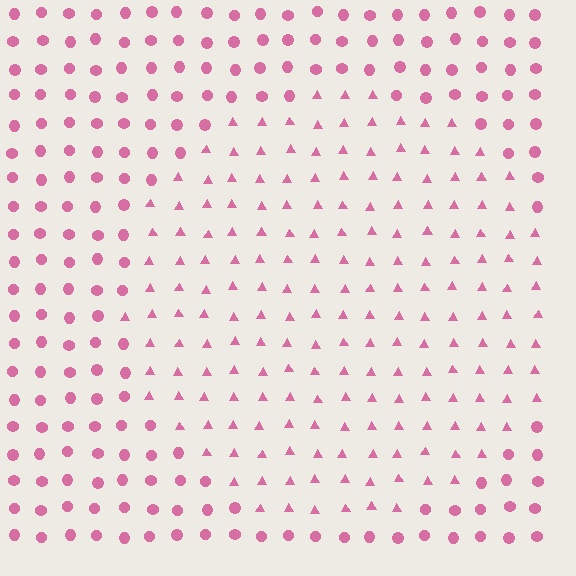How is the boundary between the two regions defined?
The boundary is defined by a change in element shape: triangles inside vs. circles outside. All elements share the same color and spacing.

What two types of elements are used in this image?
The image uses triangles inside the circle region and circles outside it.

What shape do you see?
I see a circle.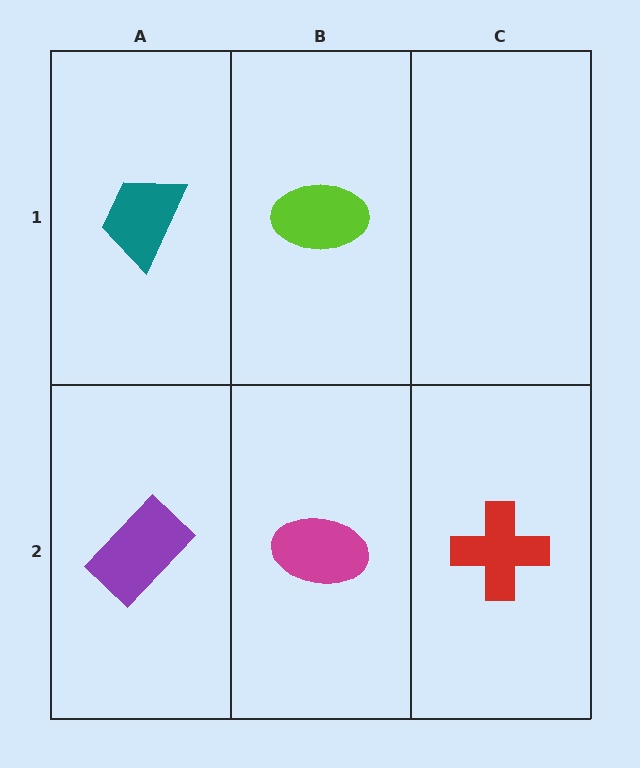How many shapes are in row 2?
3 shapes.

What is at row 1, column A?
A teal trapezoid.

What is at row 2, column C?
A red cross.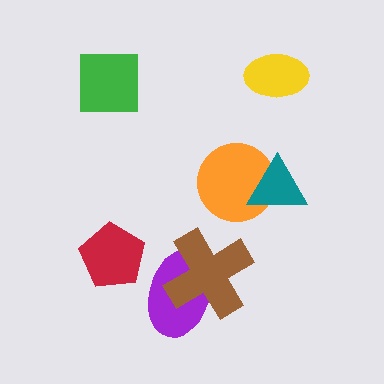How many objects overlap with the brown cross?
1 object overlaps with the brown cross.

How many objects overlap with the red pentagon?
0 objects overlap with the red pentagon.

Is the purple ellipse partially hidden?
Yes, it is partially covered by another shape.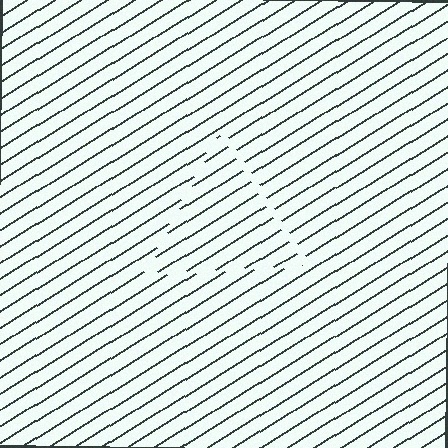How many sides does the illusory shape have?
3 sides — the line-ends trace a triangle.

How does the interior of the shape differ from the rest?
The interior of the shape contains the same grating, shifted by half a period — the contour is defined by the phase discontinuity where line-ends from the inner and outer gratings abut.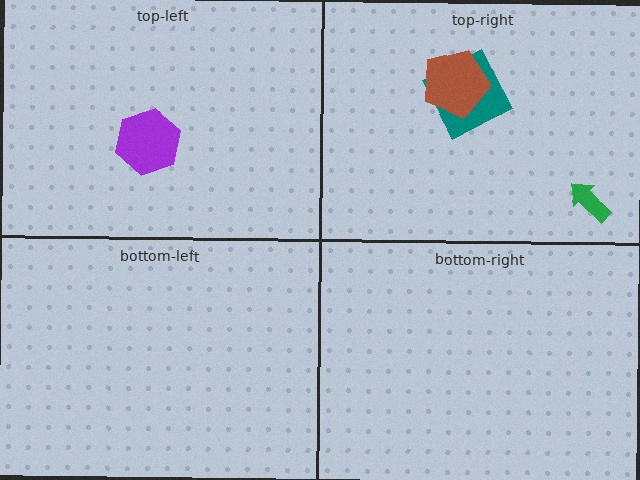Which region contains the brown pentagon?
The top-right region.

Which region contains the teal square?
The top-right region.